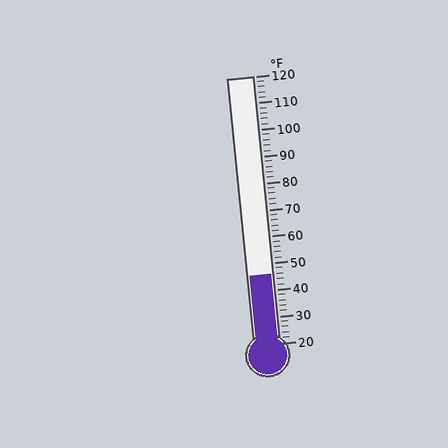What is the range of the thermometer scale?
The thermometer scale ranges from 20°F to 120°F.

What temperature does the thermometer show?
The thermometer shows approximately 46°F.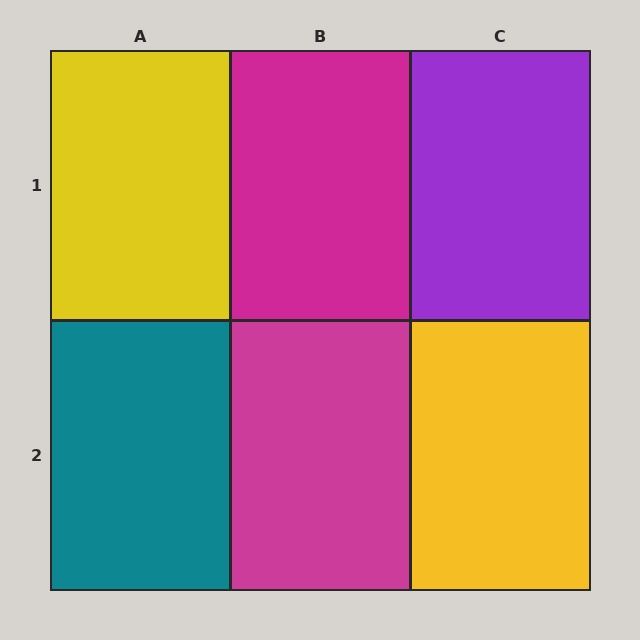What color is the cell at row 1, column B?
Magenta.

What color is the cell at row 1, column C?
Purple.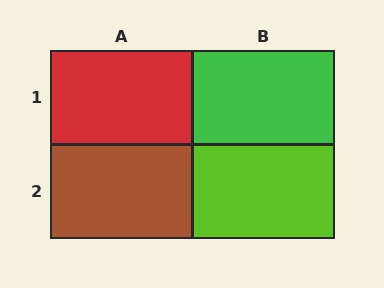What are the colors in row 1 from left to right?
Red, green.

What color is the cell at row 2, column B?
Lime.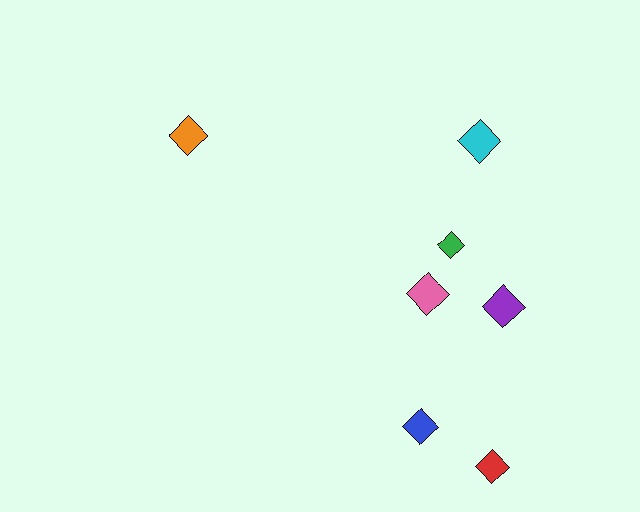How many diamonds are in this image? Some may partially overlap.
There are 7 diamonds.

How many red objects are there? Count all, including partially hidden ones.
There is 1 red object.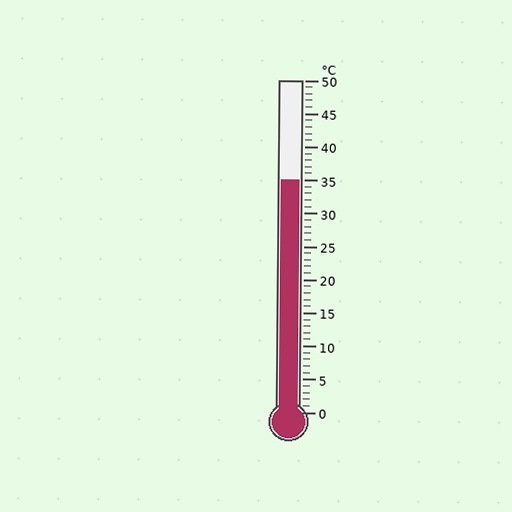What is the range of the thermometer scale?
The thermometer scale ranges from 0°C to 50°C.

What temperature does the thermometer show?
The thermometer shows approximately 35°C.